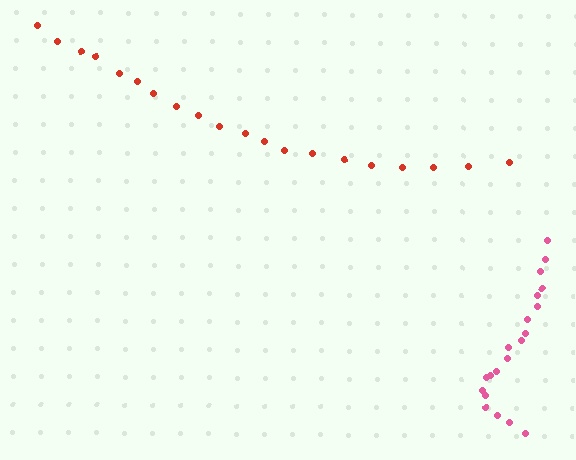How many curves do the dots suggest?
There are 2 distinct paths.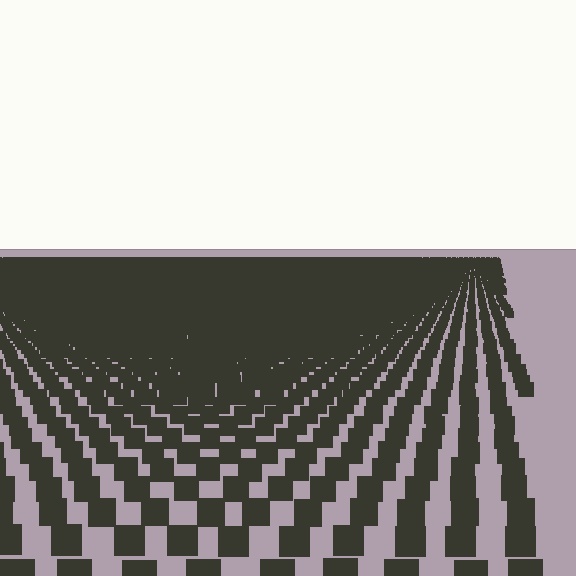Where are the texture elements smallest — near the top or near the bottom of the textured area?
Near the top.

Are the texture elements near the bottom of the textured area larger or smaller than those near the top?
Larger. Near the bottom, elements are closer to the viewer and appear at a bigger on-screen size.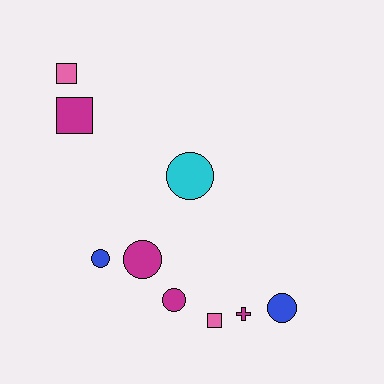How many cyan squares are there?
There are no cyan squares.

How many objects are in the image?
There are 9 objects.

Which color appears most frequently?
Magenta, with 4 objects.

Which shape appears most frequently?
Circle, with 5 objects.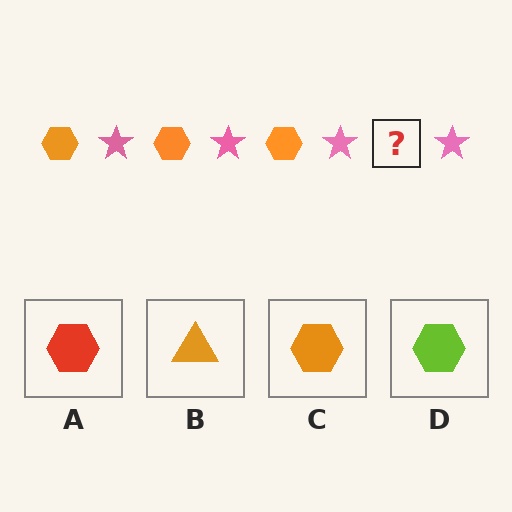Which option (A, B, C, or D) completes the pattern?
C.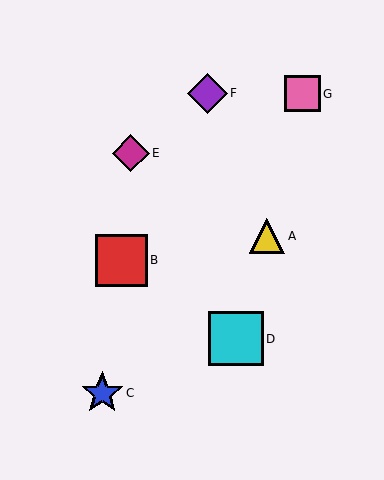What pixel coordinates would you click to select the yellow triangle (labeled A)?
Click at (267, 236) to select the yellow triangle A.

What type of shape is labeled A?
Shape A is a yellow triangle.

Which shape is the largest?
The cyan square (labeled D) is the largest.